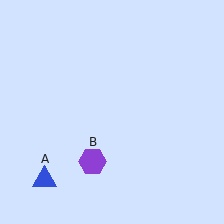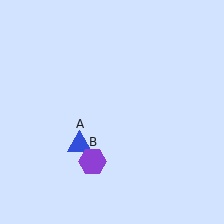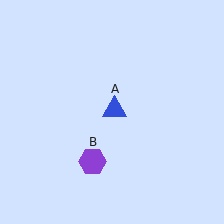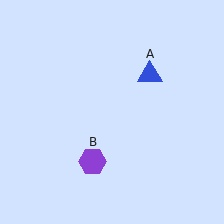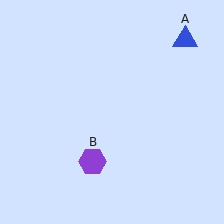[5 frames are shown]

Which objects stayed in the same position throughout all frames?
Purple hexagon (object B) remained stationary.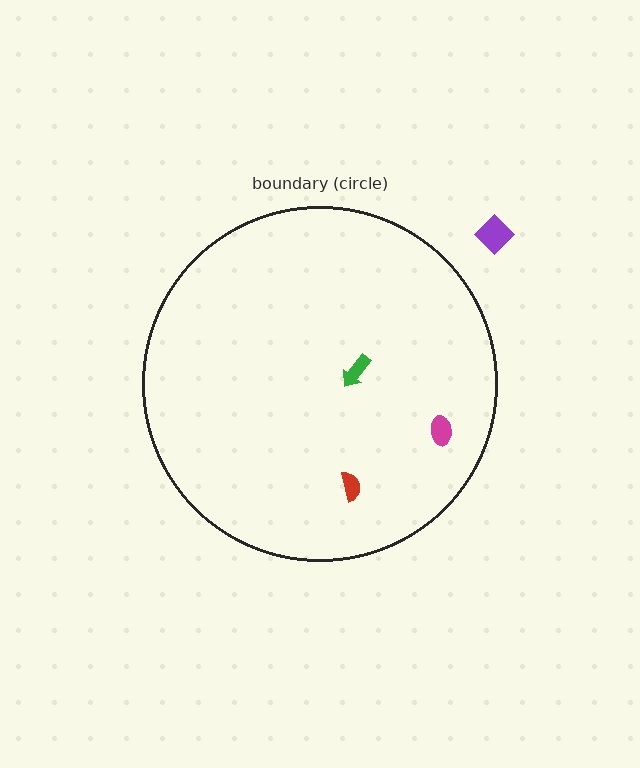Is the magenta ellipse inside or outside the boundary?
Inside.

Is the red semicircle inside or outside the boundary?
Inside.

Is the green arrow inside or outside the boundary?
Inside.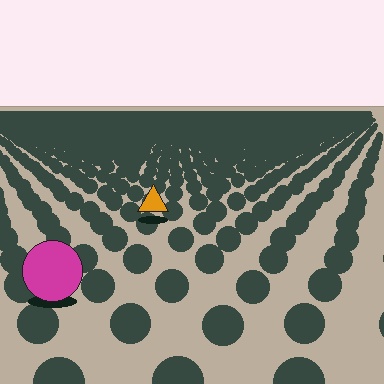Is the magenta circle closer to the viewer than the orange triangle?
Yes. The magenta circle is closer — you can tell from the texture gradient: the ground texture is coarser near it.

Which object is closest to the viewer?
The magenta circle is closest. The texture marks near it are larger and more spread out.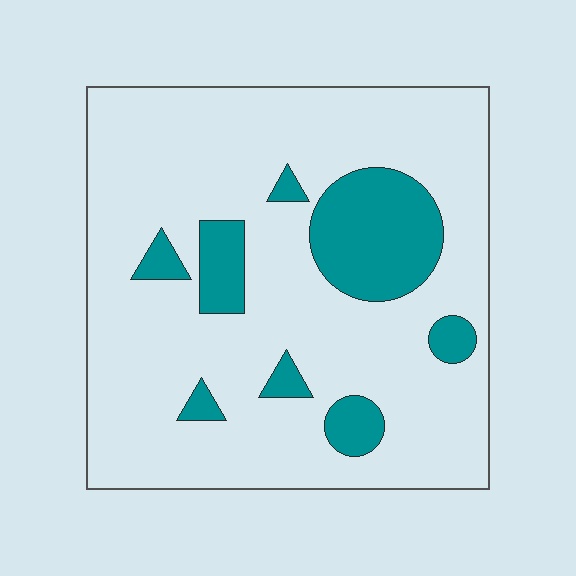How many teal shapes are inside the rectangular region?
8.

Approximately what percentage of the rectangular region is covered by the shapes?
Approximately 15%.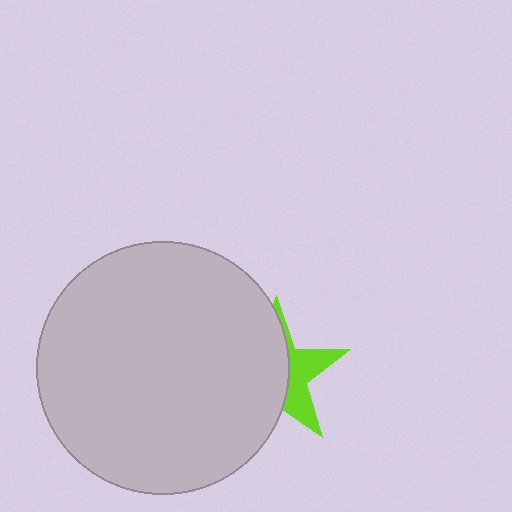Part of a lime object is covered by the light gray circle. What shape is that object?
It is a star.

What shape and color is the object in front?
The object in front is a light gray circle.